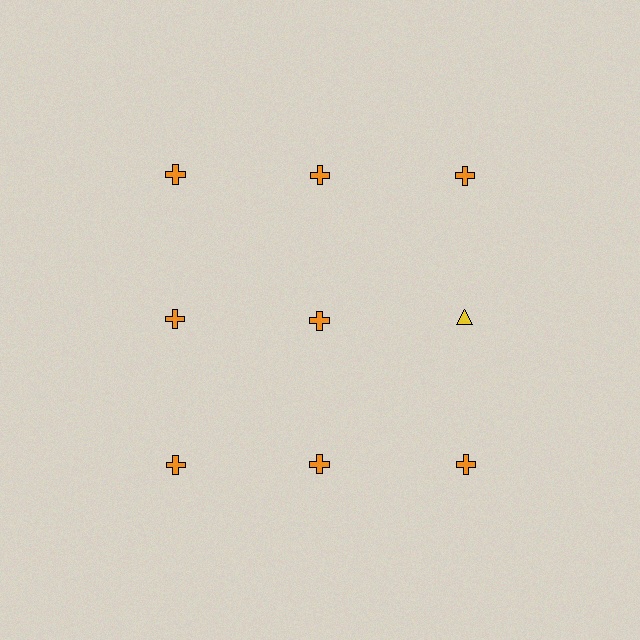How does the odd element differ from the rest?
It differs in both color (yellow instead of orange) and shape (triangle instead of cross).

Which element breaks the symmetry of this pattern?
The yellow triangle in the second row, center column breaks the symmetry. All other shapes are orange crosses.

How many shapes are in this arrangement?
There are 9 shapes arranged in a grid pattern.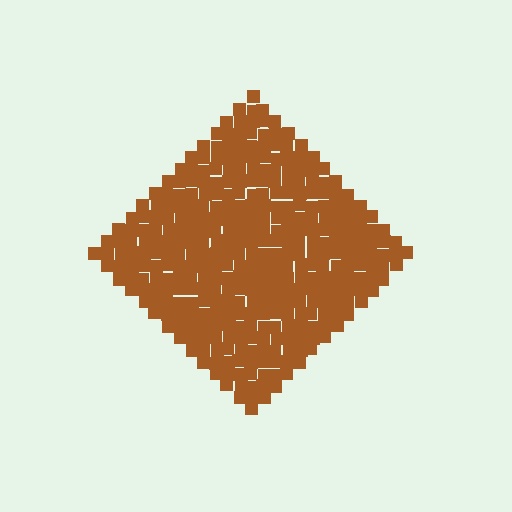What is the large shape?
The large shape is a diamond.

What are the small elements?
The small elements are squares.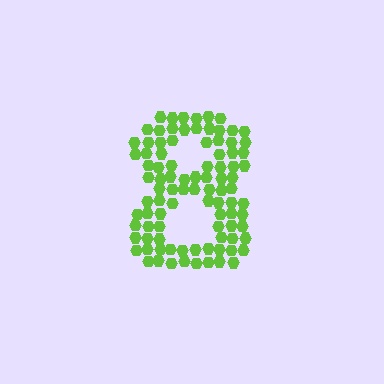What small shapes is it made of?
It is made of small hexagons.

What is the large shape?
The large shape is the digit 8.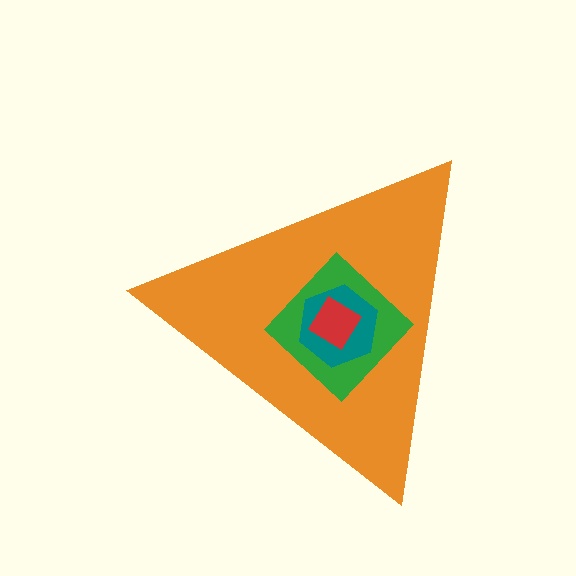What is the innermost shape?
The red diamond.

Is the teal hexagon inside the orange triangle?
Yes.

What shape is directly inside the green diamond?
The teal hexagon.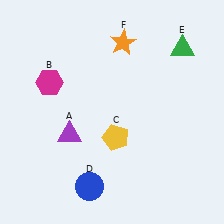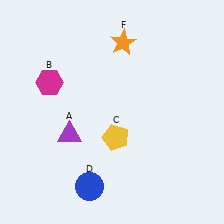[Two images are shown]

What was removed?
The green triangle (E) was removed in Image 2.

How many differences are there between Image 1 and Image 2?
There is 1 difference between the two images.